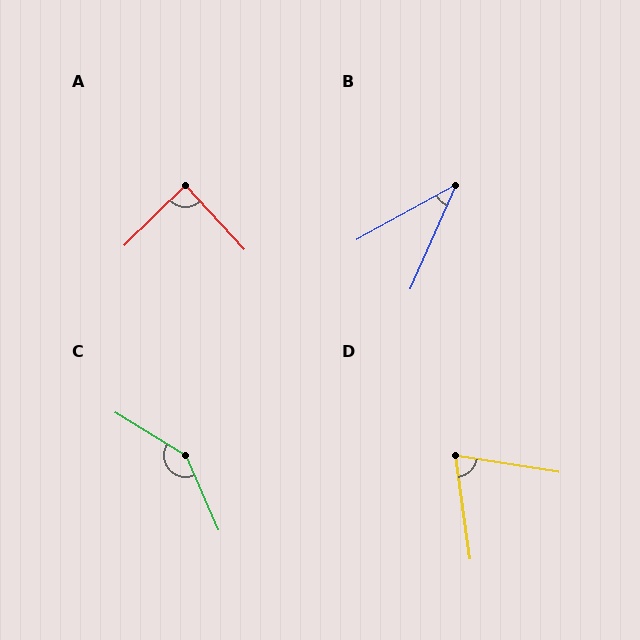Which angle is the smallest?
B, at approximately 37 degrees.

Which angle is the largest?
C, at approximately 145 degrees.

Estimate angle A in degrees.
Approximately 88 degrees.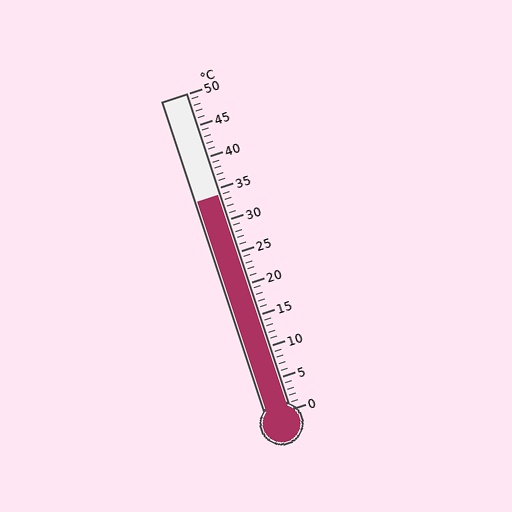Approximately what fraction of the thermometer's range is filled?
The thermometer is filled to approximately 70% of its range.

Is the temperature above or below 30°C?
The temperature is above 30°C.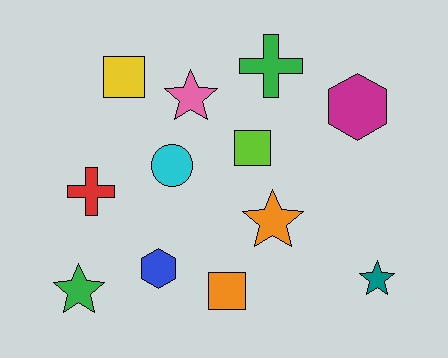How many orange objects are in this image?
There are 2 orange objects.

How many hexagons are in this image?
There are 2 hexagons.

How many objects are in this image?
There are 12 objects.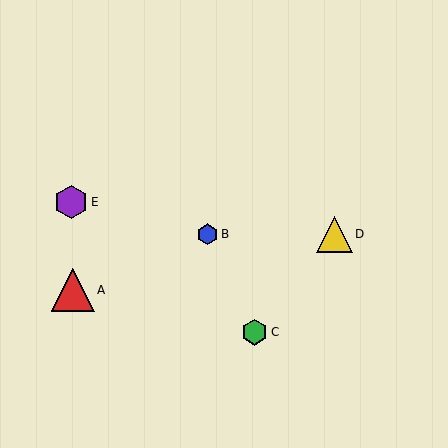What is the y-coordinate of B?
Object B is at y≈234.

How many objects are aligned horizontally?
2 objects (B, D) are aligned horizontally.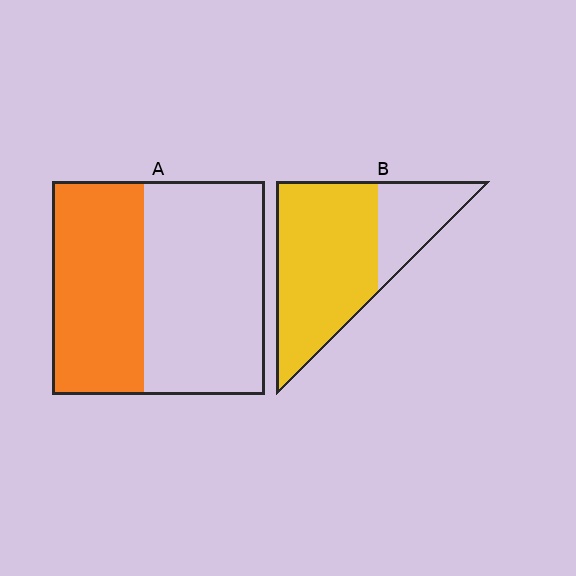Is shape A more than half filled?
No.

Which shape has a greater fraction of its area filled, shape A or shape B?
Shape B.